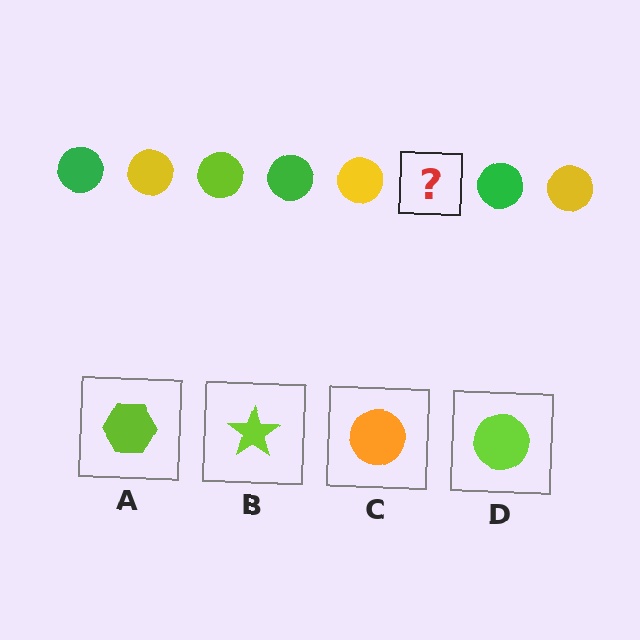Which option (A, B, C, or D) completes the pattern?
D.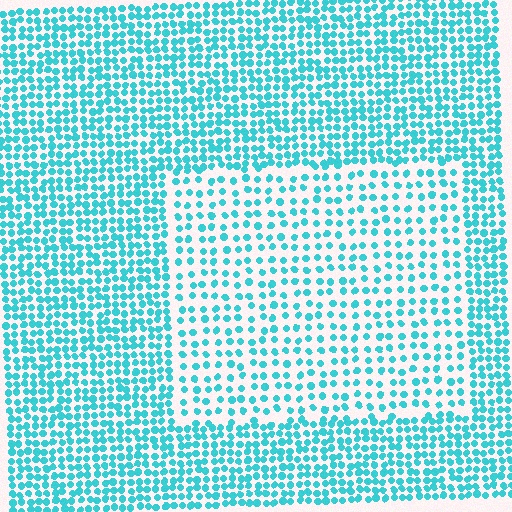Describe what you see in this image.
The image contains small cyan elements arranged at two different densities. A rectangle-shaped region is visible where the elements are less densely packed than the surrounding area.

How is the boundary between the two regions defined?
The boundary is defined by a change in element density (approximately 1.9x ratio). All elements are the same color, size, and shape.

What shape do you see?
I see a rectangle.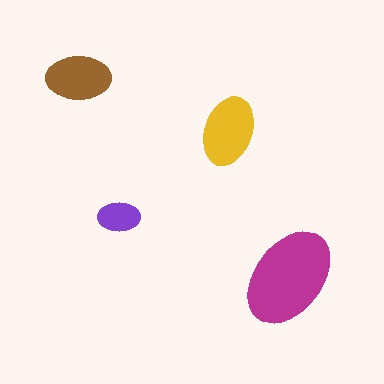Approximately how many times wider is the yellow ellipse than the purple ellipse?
About 1.5 times wider.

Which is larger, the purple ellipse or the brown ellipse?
The brown one.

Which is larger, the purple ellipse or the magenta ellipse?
The magenta one.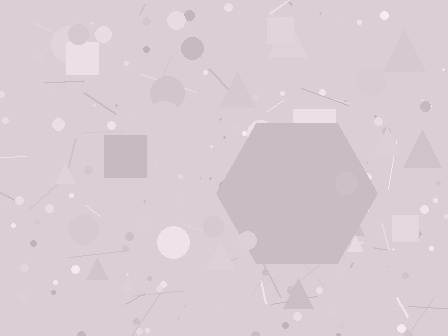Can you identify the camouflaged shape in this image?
The camouflaged shape is a hexagon.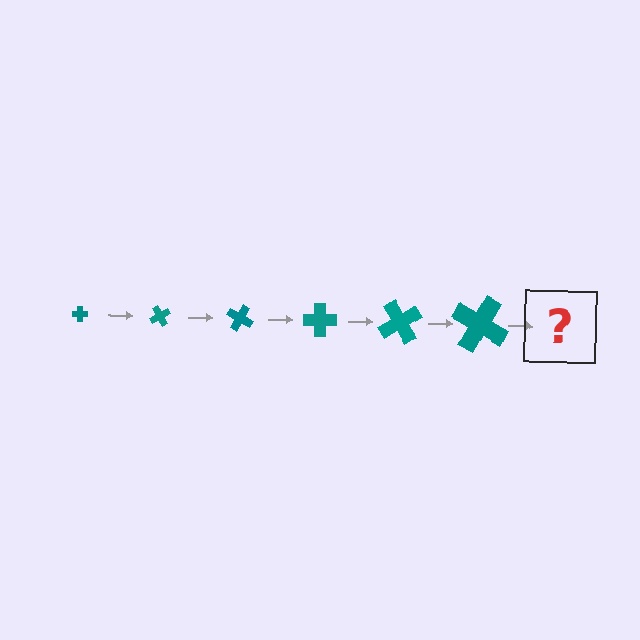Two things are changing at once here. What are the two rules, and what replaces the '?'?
The two rules are that the cross grows larger each step and it rotates 60 degrees each step. The '?' should be a cross, larger than the previous one and rotated 360 degrees from the start.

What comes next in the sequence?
The next element should be a cross, larger than the previous one and rotated 360 degrees from the start.